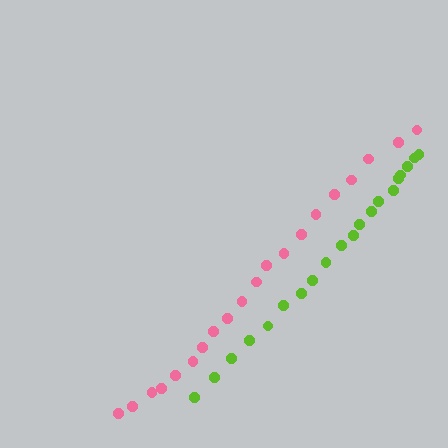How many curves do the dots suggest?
There are 2 distinct paths.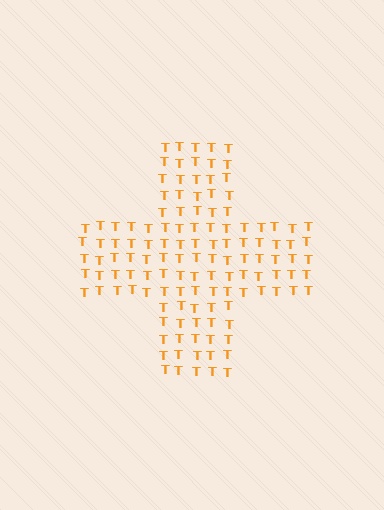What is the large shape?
The large shape is a cross.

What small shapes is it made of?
It is made of small letter T's.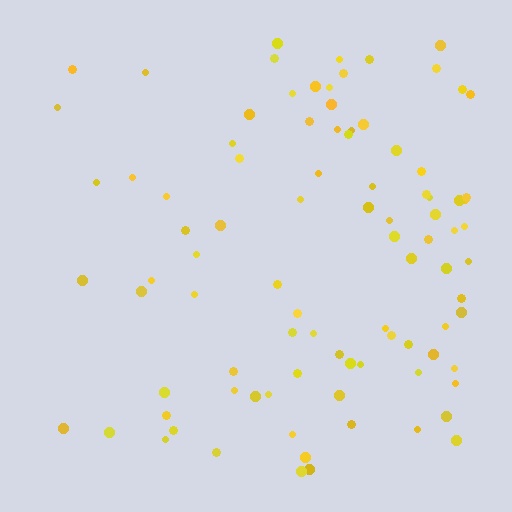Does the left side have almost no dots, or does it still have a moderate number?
Still a moderate number, just noticeably fewer than the right.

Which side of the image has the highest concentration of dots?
The right.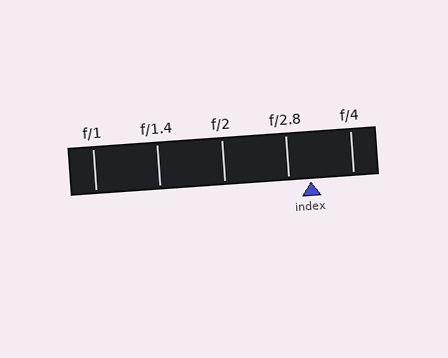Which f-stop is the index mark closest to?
The index mark is closest to f/2.8.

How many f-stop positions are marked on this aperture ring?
There are 5 f-stop positions marked.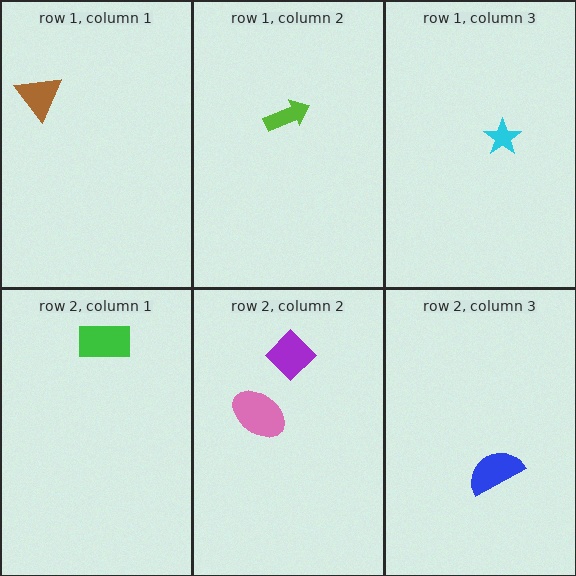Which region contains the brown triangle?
The row 1, column 1 region.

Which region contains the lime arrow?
The row 1, column 2 region.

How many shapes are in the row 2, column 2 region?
2.